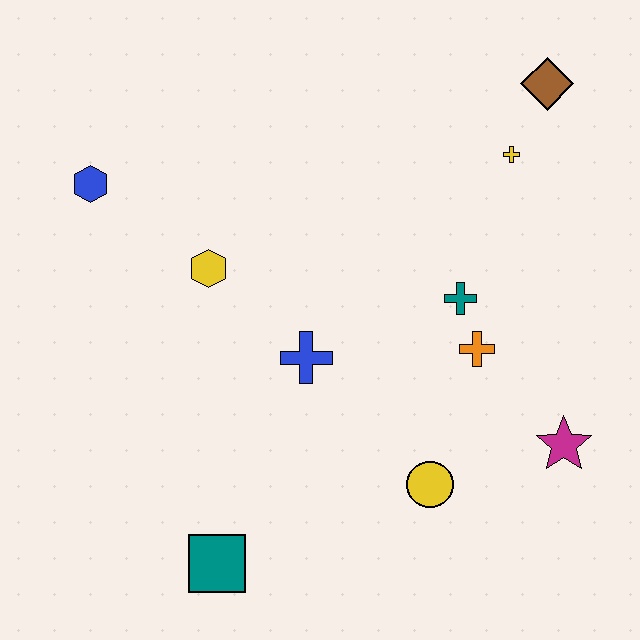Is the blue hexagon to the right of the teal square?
No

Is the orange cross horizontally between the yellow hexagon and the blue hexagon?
No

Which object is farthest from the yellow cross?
The teal square is farthest from the yellow cross.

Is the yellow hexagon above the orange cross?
Yes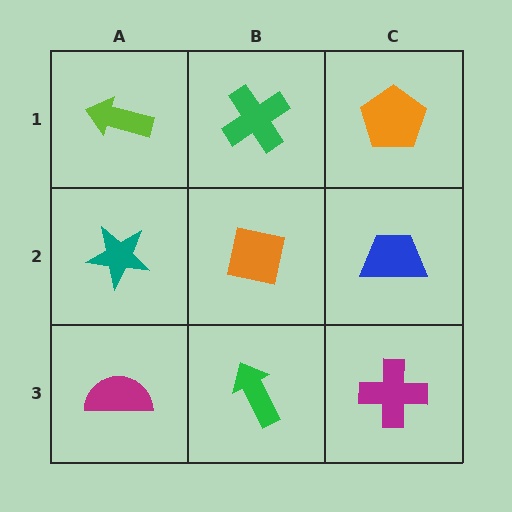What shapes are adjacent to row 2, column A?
A lime arrow (row 1, column A), a magenta semicircle (row 3, column A), an orange square (row 2, column B).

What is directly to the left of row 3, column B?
A magenta semicircle.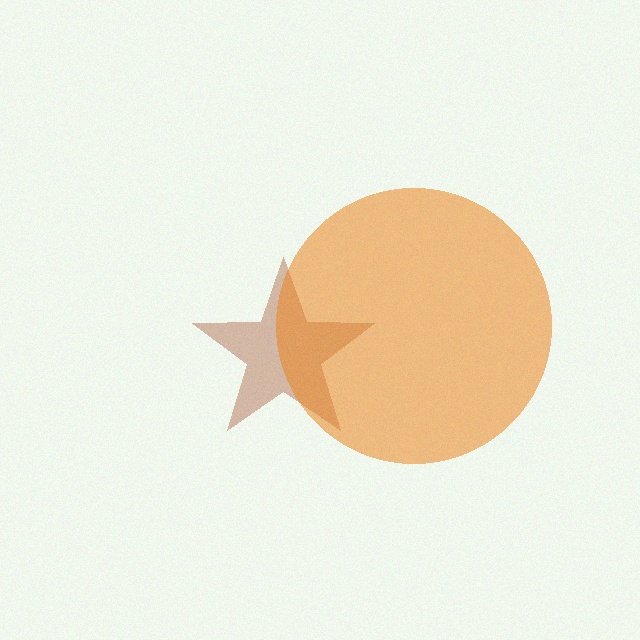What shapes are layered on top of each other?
The layered shapes are: a brown star, an orange circle.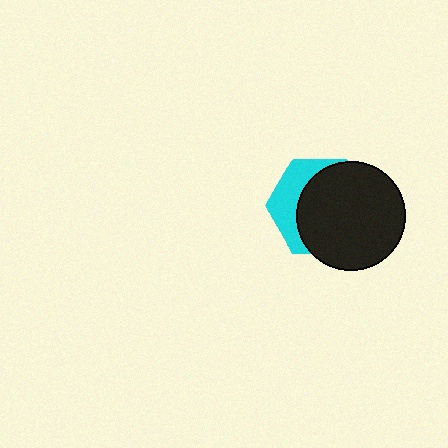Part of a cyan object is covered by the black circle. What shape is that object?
It is a hexagon.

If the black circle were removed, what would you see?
You would see the complete cyan hexagon.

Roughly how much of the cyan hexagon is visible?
A small part of it is visible (roughly 34%).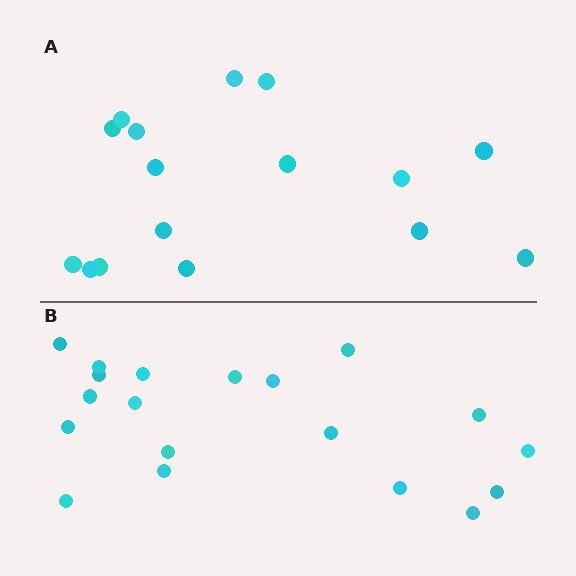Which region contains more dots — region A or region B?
Region B (the bottom region) has more dots.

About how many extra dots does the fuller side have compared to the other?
Region B has just a few more — roughly 2 or 3 more dots than region A.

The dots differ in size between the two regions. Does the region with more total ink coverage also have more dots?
No. Region A has more total ink coverage because its dots are larger, but region B actually contains more individual dots. Total area can be misleading — the number of items is what matters here.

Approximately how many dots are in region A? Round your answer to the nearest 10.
About 20 dots. (The exact count is 16, which rounds to 20.)